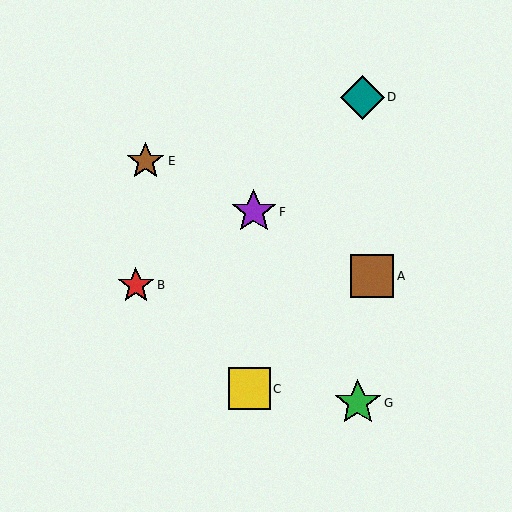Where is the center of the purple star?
The center of the purple star is at (254, 212).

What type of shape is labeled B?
Shape B is a red star.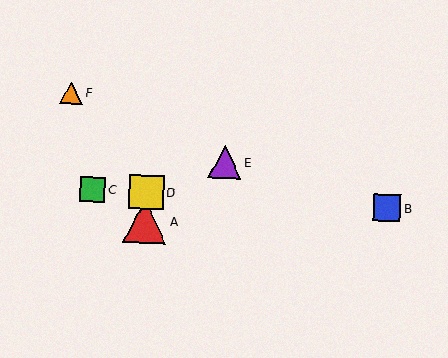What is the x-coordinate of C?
Object C is at x≈93.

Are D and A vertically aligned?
Yes, both are at x≈146.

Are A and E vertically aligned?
No, A is at x≈145 and E is at x≈225.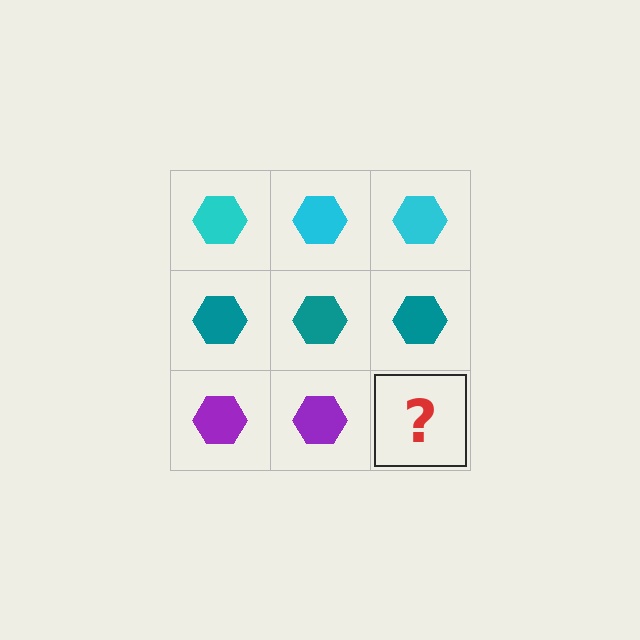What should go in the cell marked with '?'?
The missing cell should contain a purple hexagon.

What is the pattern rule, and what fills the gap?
The rule is that each row has a consistent color. The gap should be filled with a purple hexagon.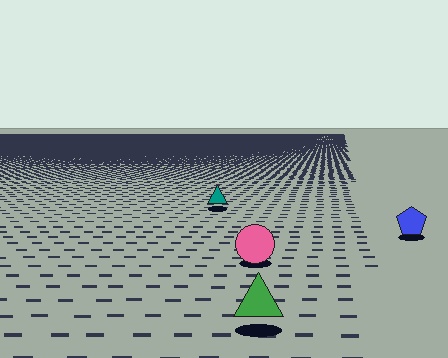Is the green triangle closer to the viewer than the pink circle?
Yes. The green triangle is closer — you can tell from the texture gradient: the ground texture is coarser near it.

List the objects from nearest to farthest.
From nearest to farthest: the green triangle, the pink circle, the blue pentagon, the teal triangle.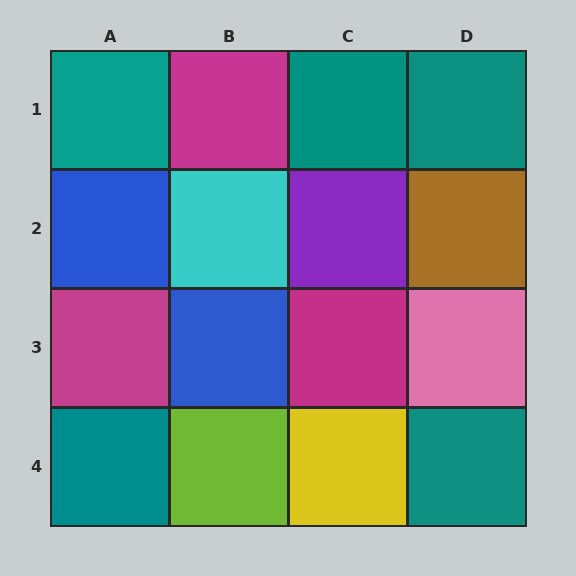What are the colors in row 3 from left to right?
Magenta, blue, magenta, pink.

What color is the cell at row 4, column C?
Yellow.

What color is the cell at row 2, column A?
Blue.